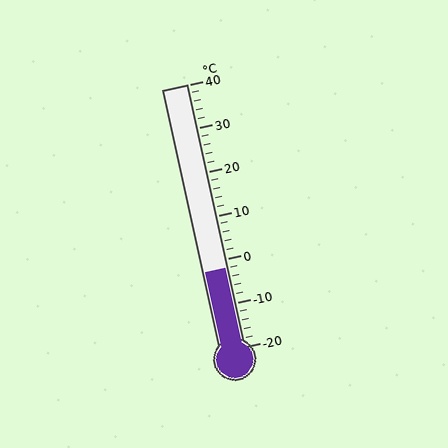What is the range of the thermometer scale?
The thermometer scale ranges from -20°C to 40°C.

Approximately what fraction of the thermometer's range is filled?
The thermometer is filled to approximately 30% of its range.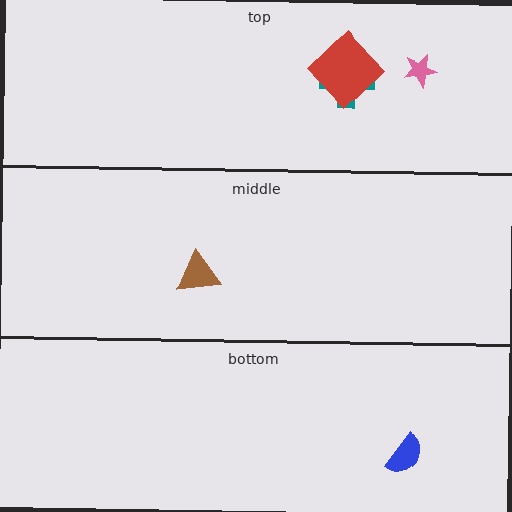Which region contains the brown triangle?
The middle region.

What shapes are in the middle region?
The brown triangle.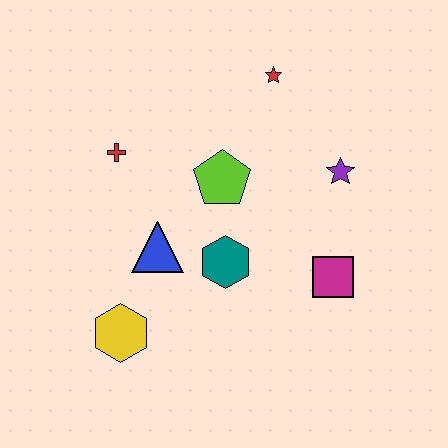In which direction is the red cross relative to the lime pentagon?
The red cross is to the left of the lime pentagon.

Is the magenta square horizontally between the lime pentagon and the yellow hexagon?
No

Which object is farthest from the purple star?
The yellow hexagon is farthest from the purple star.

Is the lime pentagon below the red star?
Yes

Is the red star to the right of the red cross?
Yes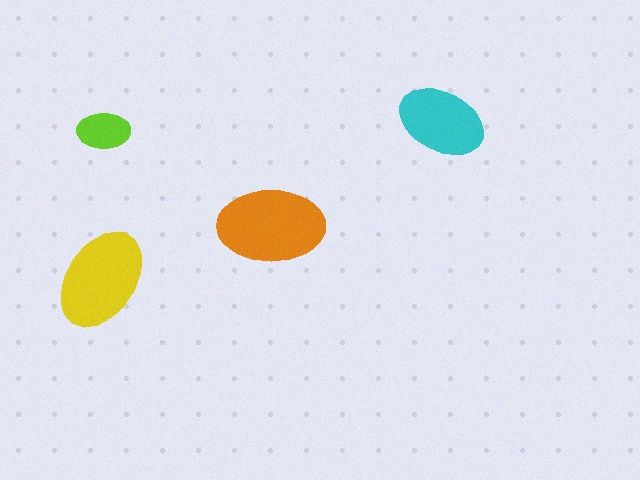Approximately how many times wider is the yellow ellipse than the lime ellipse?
About 2 times wider.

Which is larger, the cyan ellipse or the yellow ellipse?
The yellow one.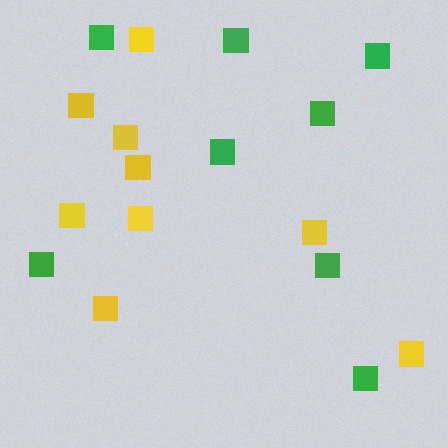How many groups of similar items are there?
There are 2 groups: one group of green squares (8) and one group of yellow squares (9).